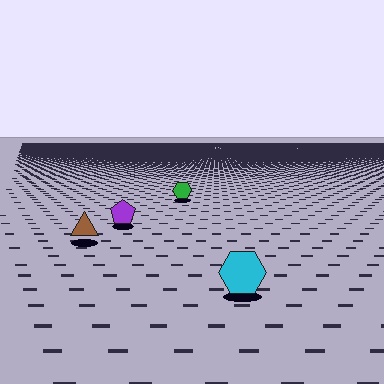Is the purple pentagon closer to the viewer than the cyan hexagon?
No. The cyan hexagon is closer — you can tell from the texture gradient: the ground texture is coarser near it.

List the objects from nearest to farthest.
From nearest to farthest: the cyan hexagon, the brown triangle, the purple pentagon, the green hexagon.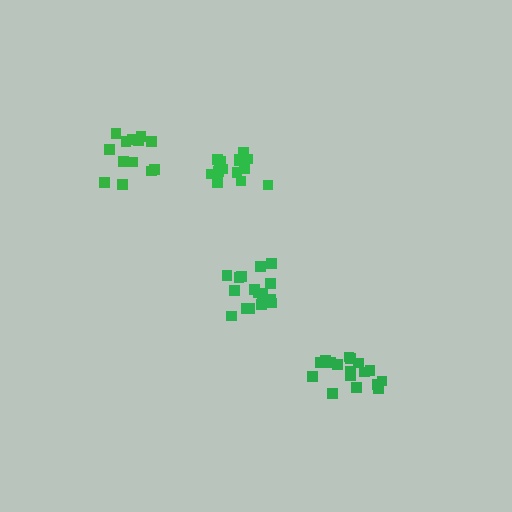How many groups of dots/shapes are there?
There are 4 groups.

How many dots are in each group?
Group 1: 16 dots, Group 2: 17 dots, Group 3: 13 dots, Group 4: 15 dots (61 total).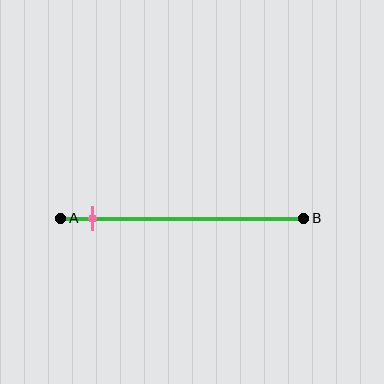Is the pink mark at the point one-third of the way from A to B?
No, the mark is at about 15% from A, not at the 33% one-third point.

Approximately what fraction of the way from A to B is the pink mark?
The pink mark is approximately 15% of the way from A to B.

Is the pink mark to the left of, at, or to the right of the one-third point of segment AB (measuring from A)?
The pink mark is to the left of the one-third point of segment AB.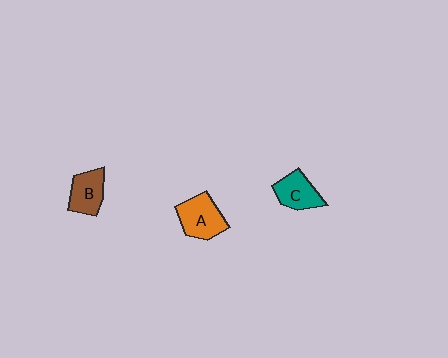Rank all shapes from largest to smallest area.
From largest to smallest: A (orange), B (brown), C (teal).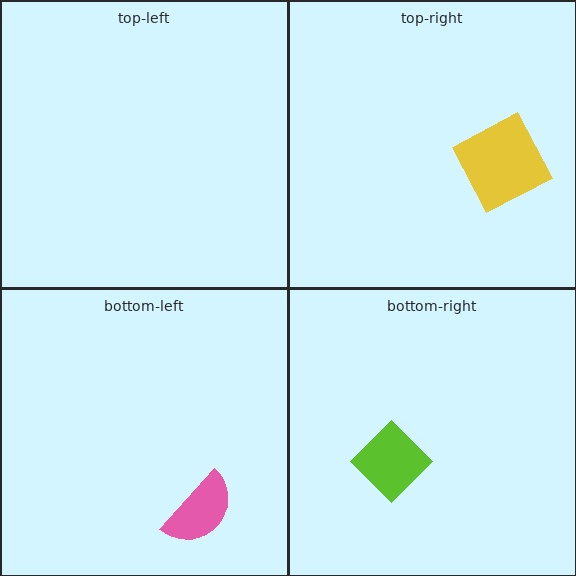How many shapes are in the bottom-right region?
1.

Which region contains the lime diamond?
The bottom-right region.